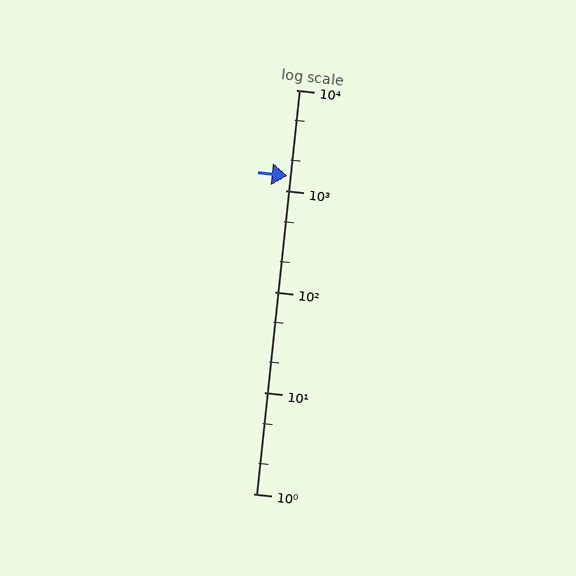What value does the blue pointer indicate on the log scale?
The pointer indicates approximately 1400.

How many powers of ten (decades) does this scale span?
The scale spans 4 decades, from 1 to 10000.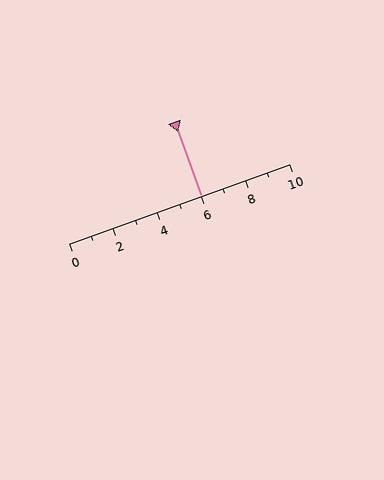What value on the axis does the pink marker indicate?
The marker indicates approximately 6.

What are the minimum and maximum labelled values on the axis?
The axis runs from 0 to 10.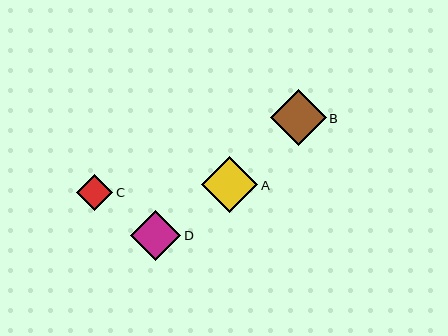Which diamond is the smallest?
Diamond C is the smallest with a size of approximately 36 pixels.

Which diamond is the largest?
Diamond A is the largest with a size of approximately 56 pixels.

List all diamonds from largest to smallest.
From largest to smallest: A, B, D, C.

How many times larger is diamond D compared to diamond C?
Diamond D is approximately 1.4 times the size of diamond C.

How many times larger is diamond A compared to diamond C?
Diamond A is approximately 1.6 times the size of diamond C.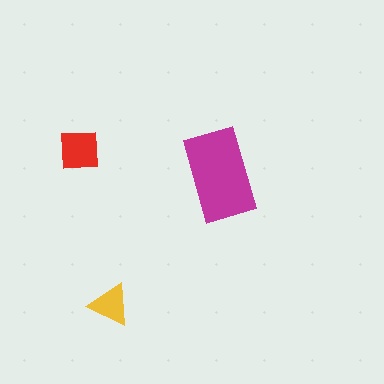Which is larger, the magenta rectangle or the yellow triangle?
The magenta rectangle.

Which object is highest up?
The red square is topmost.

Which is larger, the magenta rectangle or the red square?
The magenta rectangle.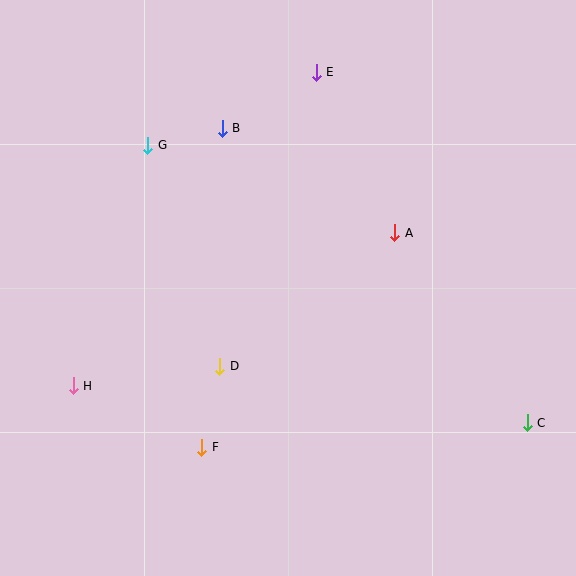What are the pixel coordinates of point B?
Point B is at (222, 128).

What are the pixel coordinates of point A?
Point A is at (395, 233).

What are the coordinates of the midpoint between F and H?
The midpoint between F and H is at (137, 416).